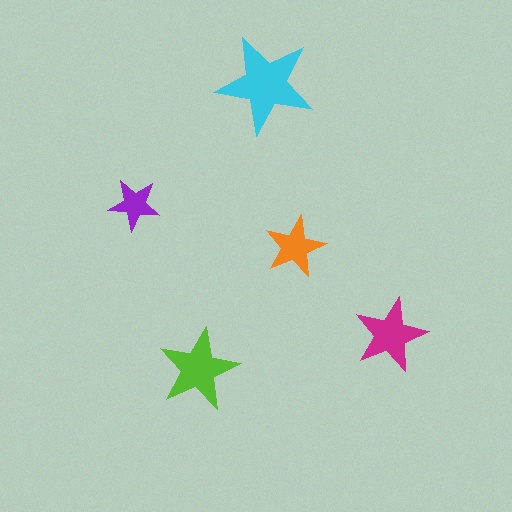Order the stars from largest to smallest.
the cyan one, the lime one, the magenta one, the orange one, the purple one.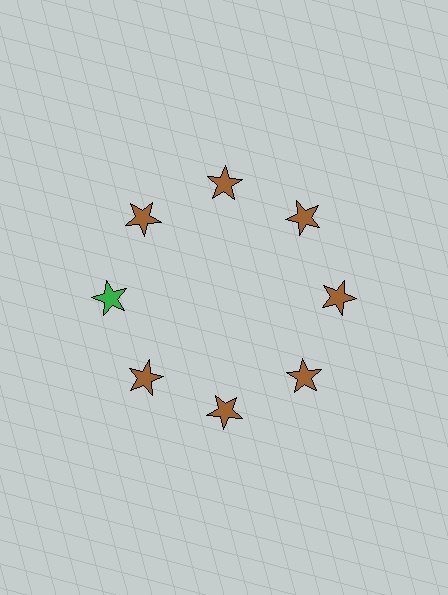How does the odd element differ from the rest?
It has a different color: green instead of brown.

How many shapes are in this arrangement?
There are 8 shapes arranged in a ring pattern.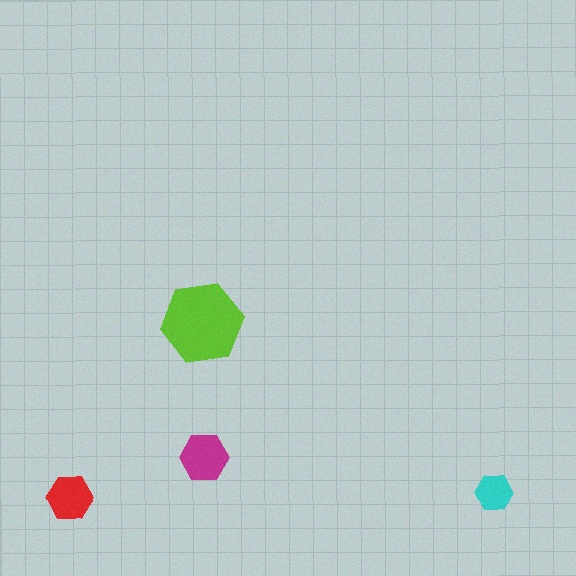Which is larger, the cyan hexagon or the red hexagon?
The red one.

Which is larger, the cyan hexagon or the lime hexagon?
The lime one.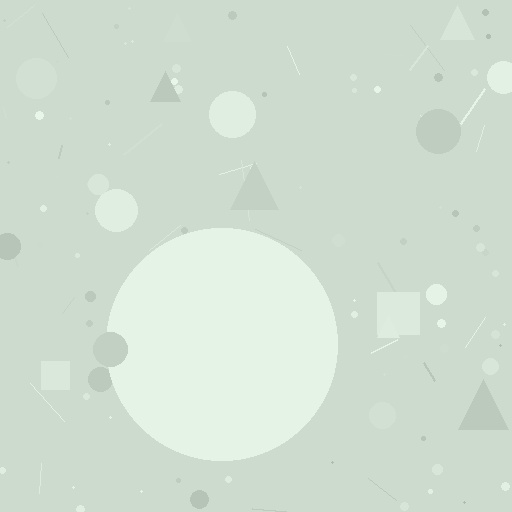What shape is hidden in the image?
A circle is hidden in the image.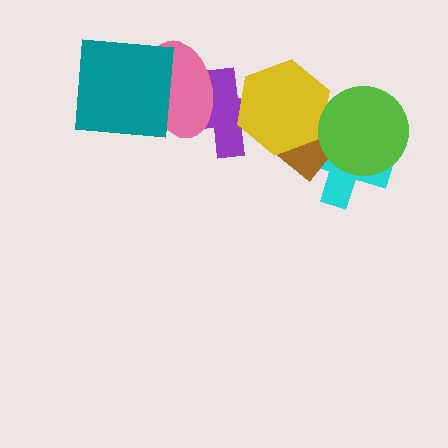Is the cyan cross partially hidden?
Yes, it is partially covered by another shape.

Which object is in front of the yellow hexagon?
The lime circle is in front of the yellow hexagon.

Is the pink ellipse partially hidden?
Yes, it is partially covered by another shape.